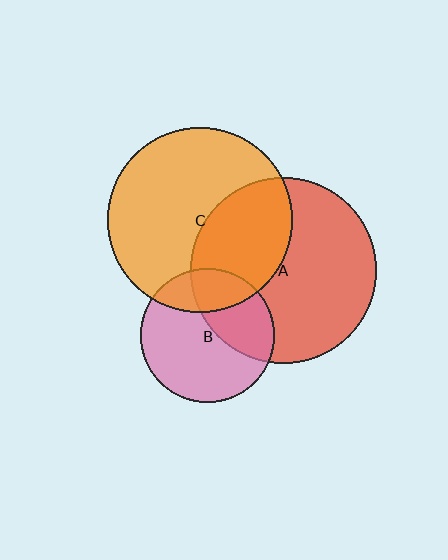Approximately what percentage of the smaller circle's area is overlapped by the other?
Approximately 35%.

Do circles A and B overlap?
Yes.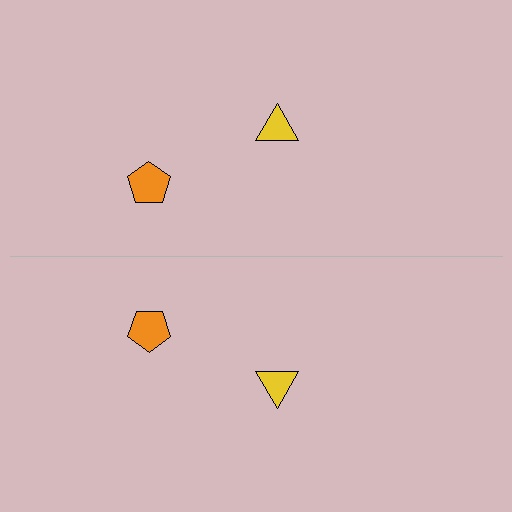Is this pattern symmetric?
Yes, this pattern has bilateral (reflection) symmetry.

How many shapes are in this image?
There are 4 shapes in this image.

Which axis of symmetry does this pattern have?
The pattern has a horizontal axis of symmetry running through the center of the image.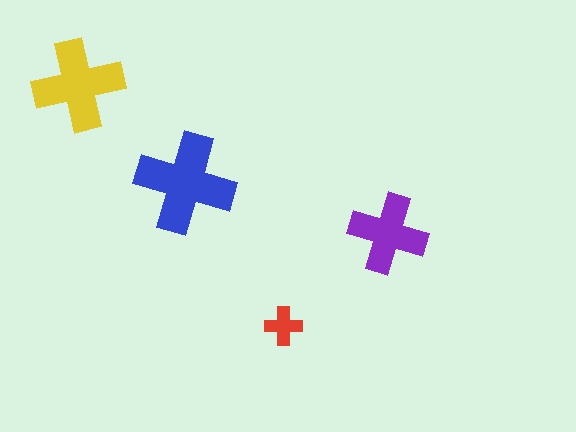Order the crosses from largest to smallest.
the blue one, the yellow one, the purple one, the red one.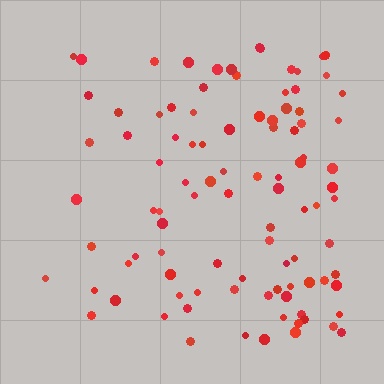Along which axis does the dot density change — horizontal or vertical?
Horizontal.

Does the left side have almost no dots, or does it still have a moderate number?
Still a moderate number, just noticeably fewer than the right.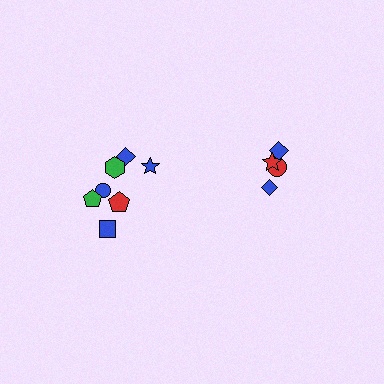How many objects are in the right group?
There are 4 objects.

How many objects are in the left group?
There are 7 objects.